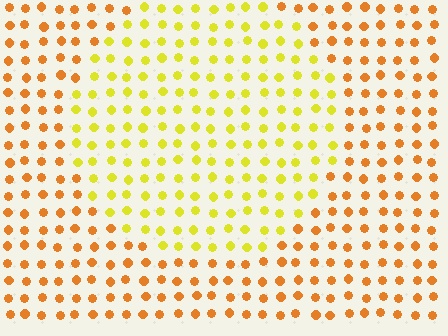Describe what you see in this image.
The image is filled with small orange elements in a uniform arrangement. A circle-shaped region is visible where the elements are tinted to a slightly different hue, forming a subtle color boundary.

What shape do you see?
I see a circle.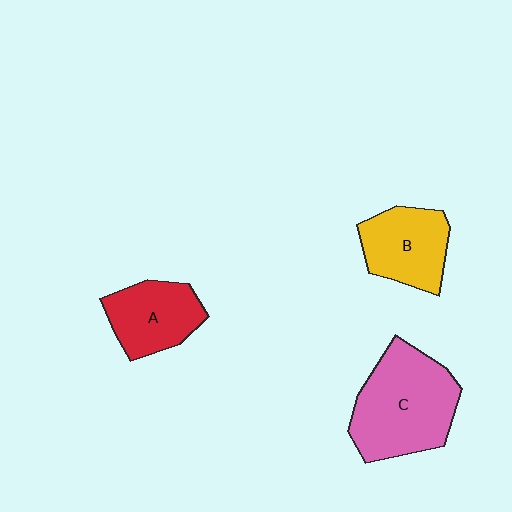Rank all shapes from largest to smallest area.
From largest to smallest: C (pink), B (yellow), A (red).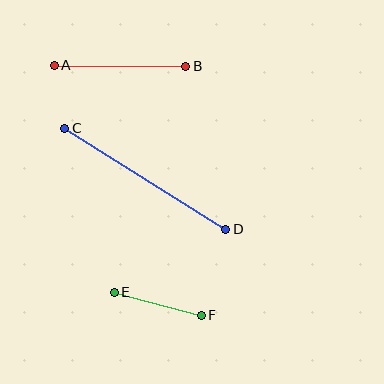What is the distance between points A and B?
The distance is approximately 132 pixels.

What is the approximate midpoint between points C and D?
The midpoint is at approximately (145, 179) pixels.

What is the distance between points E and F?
The distance is approximately 90 pixels.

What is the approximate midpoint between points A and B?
The midpoint is at approximately (120, 66) pixels.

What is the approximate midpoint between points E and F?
The midpoint is at approximately (158, 304) pixels.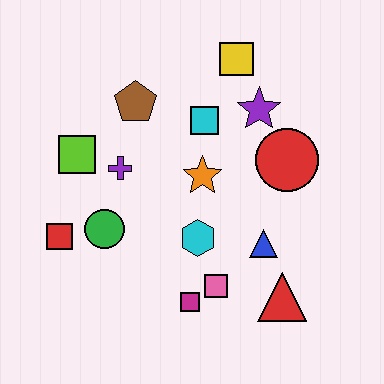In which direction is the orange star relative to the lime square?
The orange star is to the right of the lime square.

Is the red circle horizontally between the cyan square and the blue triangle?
No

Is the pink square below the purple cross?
Yes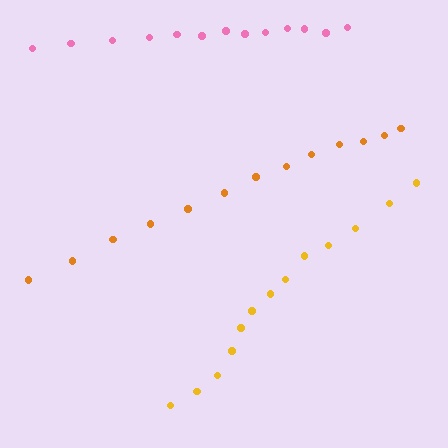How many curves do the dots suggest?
There are 3 distinct paths.